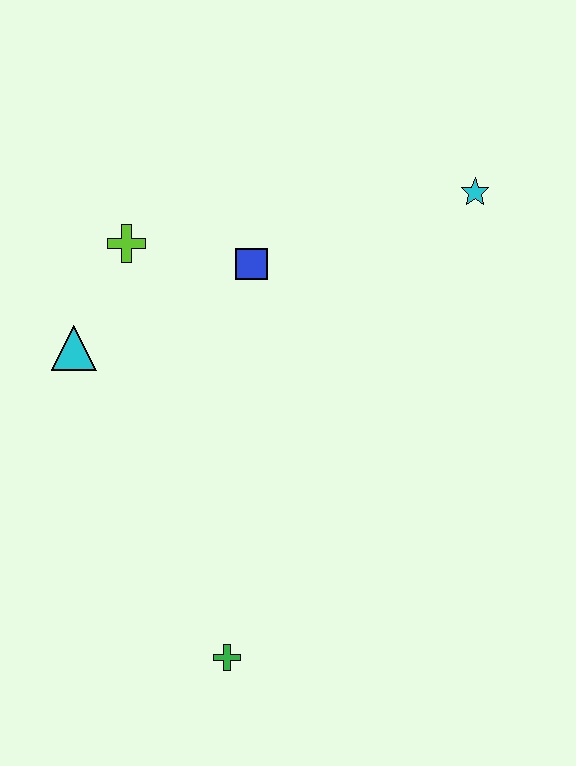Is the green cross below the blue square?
Yes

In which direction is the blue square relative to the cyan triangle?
The blue square is to the right of the cyan triangle.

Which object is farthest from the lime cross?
The green cross is farthest from the lime cross.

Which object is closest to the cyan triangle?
The lime cross is closest to the cyan triangle.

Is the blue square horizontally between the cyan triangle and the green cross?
No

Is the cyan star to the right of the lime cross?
Yes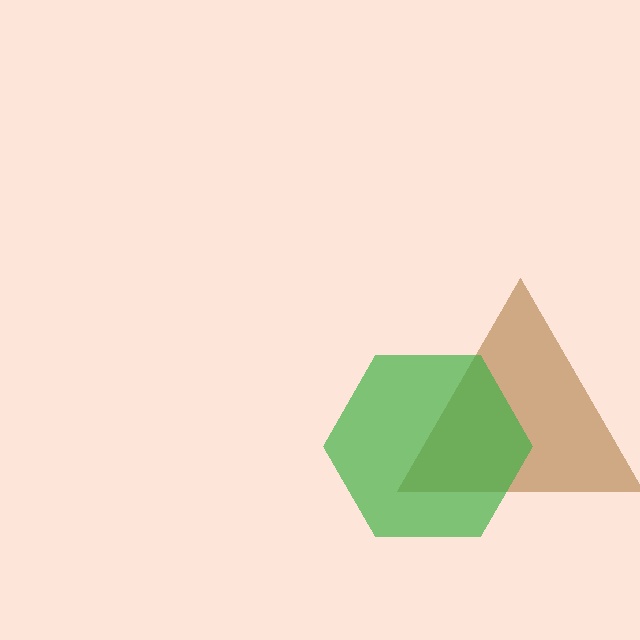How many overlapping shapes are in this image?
There are 2 overlapping shapes in the image.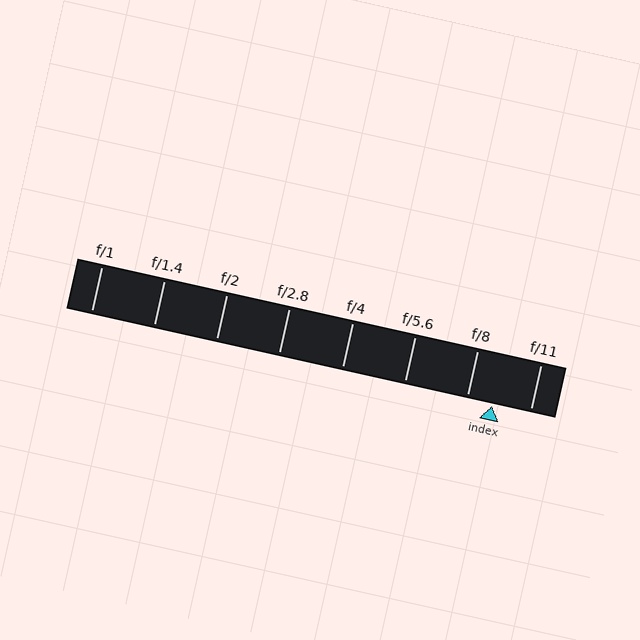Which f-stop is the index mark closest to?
The index mark is closest to f/8.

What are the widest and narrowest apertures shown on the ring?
The widest aperture shown is f/1 and the narrowest is f/11.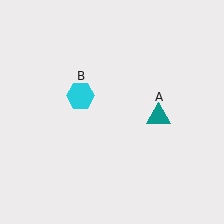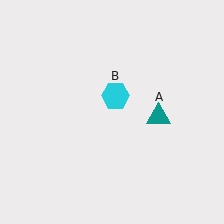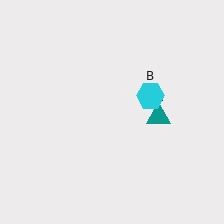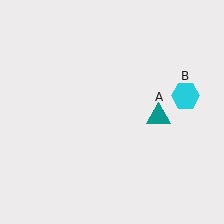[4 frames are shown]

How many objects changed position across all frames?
1 object changed position: cyan hexagon (object B).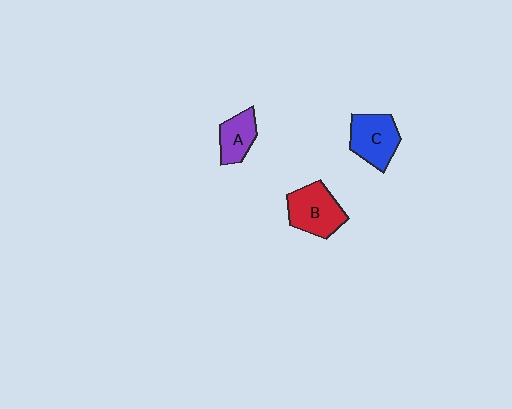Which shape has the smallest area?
Shape A (purple).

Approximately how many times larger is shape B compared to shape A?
Approximately 1.5 times.